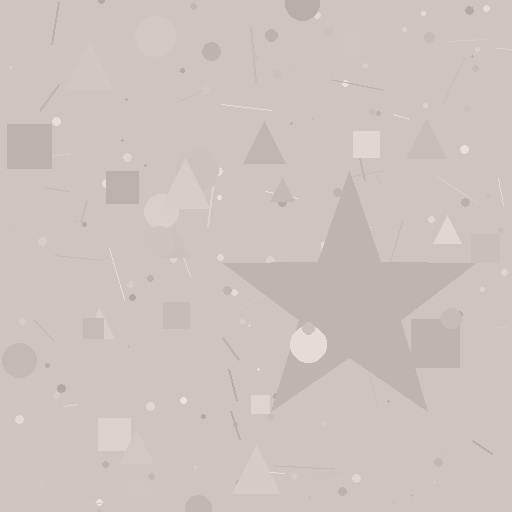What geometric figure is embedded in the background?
A star is embedded in the background.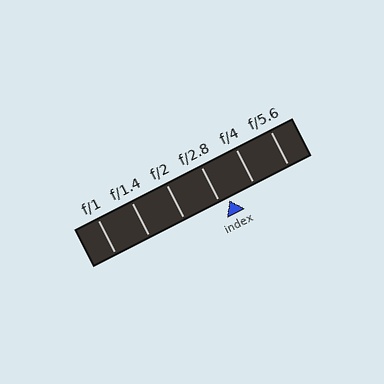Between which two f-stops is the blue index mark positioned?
The index mark is between f/2.8 and f/4.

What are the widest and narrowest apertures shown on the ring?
The widest aperture shown is f/1 and the narrowest is f/5.6.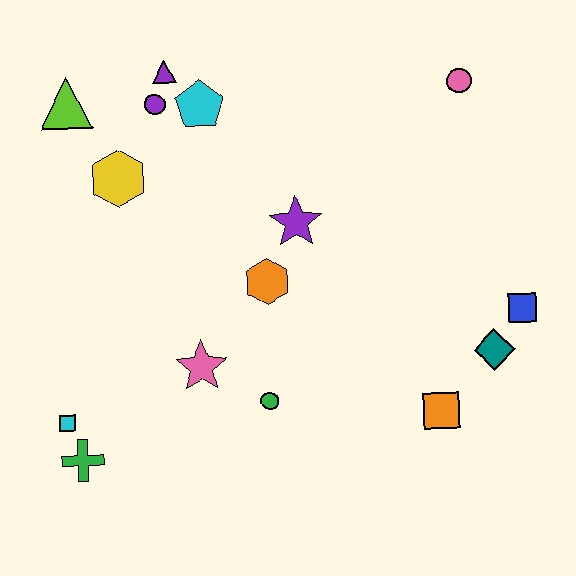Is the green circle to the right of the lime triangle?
Yes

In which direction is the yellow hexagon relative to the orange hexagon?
The yellow hexagon is to the left of the orange hexagon.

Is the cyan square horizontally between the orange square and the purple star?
No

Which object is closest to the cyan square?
The green cross is closest to the cyan square.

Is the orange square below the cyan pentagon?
Yes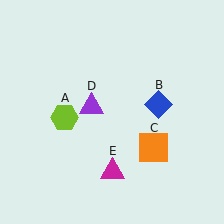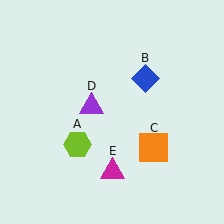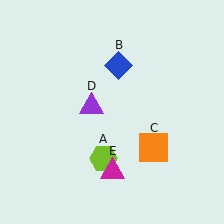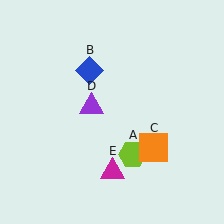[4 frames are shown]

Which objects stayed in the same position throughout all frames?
Orange square (object C) and purple triangle (object D) and magenta triangle (object E) remained stationary.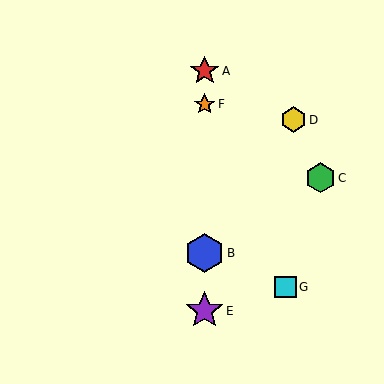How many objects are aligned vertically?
4 objects (A, B, E, F) are aligned vertically.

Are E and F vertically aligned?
Yes, both are at x≈205.